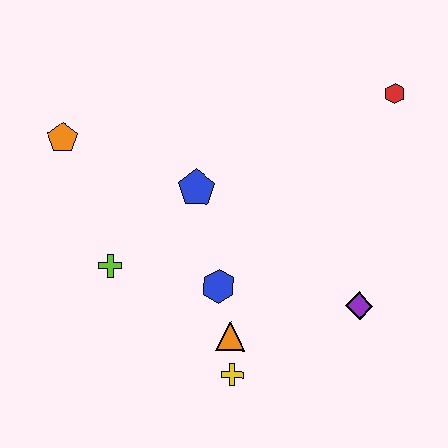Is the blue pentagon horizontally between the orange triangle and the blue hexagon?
No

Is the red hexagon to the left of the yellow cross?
No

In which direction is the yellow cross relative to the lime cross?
The yellow cross is to the right of the lime cross.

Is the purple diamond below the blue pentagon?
Yes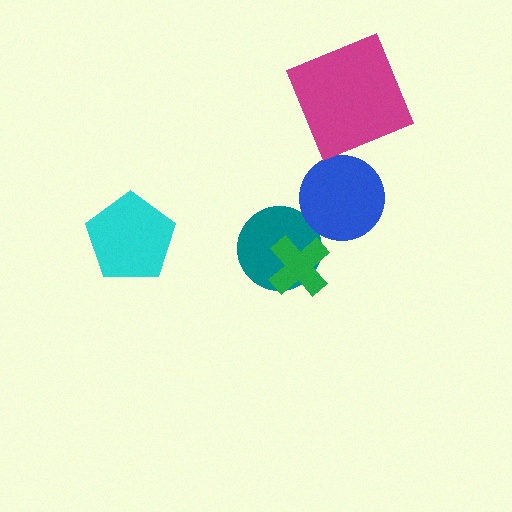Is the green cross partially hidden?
No, no other shape covers it.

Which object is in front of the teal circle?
The green cross is in front of the teal circle.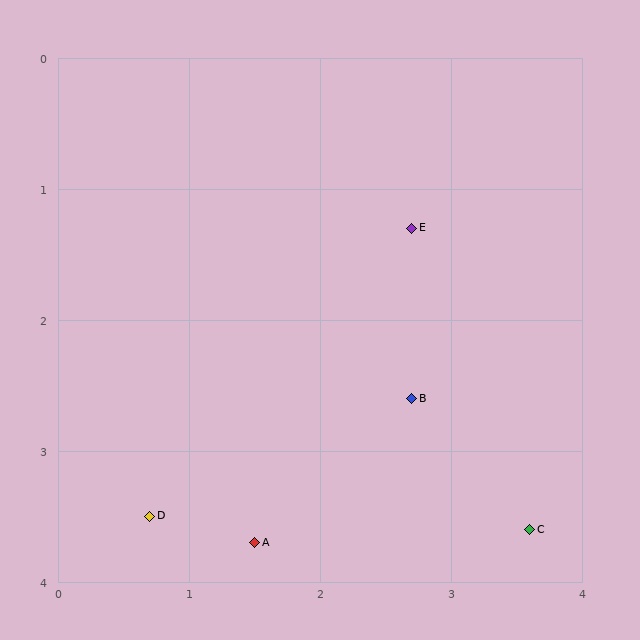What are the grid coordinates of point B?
Point B is at approximately (2.7, 2.6).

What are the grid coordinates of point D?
Point D is at approximately (0.7, 3.5).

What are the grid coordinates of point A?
Point A is at approximately (1.5, 3.7).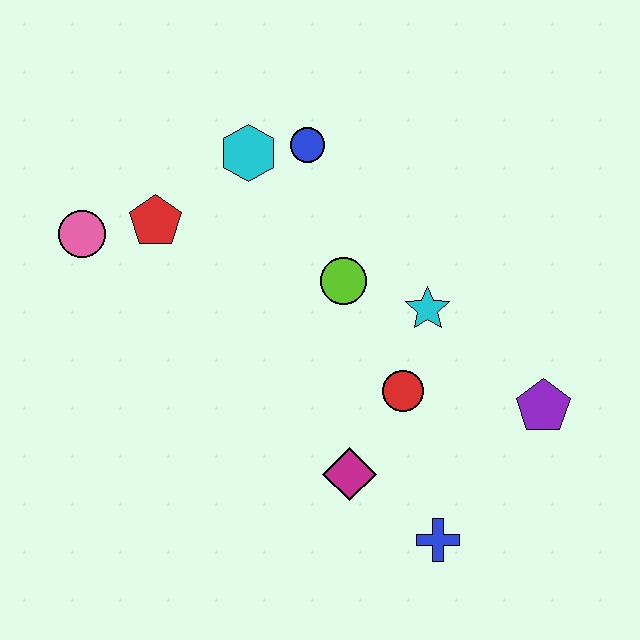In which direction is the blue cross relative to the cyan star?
The blue cross is below the cyan star.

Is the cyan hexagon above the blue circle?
No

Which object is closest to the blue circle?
The cyan hexagon is closest to the blue circle.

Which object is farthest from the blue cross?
The pink circle is farthest from the blue cross.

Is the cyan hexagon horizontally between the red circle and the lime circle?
No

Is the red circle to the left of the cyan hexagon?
No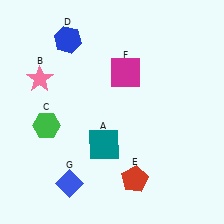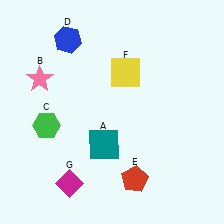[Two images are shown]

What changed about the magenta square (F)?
In Image 1, F is magenta. In Image 2, it changed to yellow.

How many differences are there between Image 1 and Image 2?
There are 2 differences between the two images.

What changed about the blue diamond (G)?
In Image 1, G is blue. In Image 2, it changed to magenta.